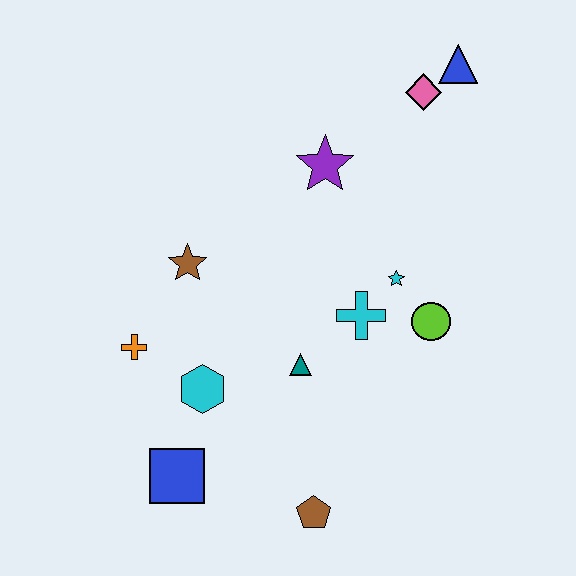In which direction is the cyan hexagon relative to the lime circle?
The cyan hexagon is to the left of the lime circle.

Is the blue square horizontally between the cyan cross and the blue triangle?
No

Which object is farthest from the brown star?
The blue triangle is farthest from the brown star.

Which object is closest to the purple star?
The pink diamond is closest to the purple star.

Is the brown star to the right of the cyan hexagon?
No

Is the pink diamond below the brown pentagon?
No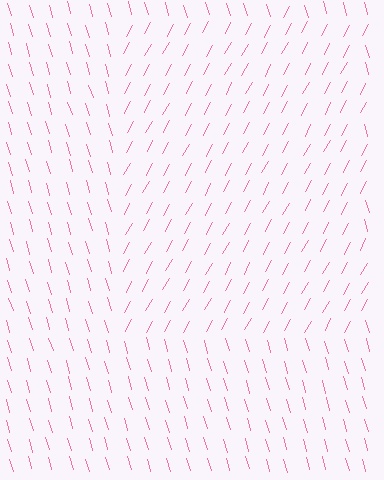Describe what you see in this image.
The image is filled with small pink line segments. A rectangle region in the image has lines oriented differently from the surrounding lines, creating a visible texture boundary.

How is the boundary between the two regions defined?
The boundary is defined purely by a change in line orientation (approximately 45 degrees difference). All lines are the same color and thickness.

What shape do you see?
I see a rectangle.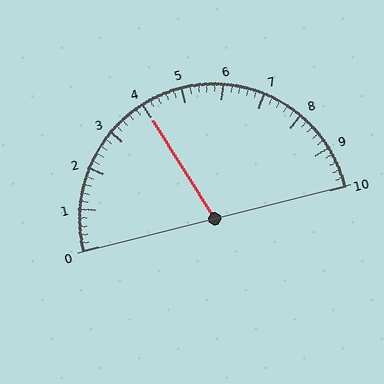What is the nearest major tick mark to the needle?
The nearest major tick mark is 4.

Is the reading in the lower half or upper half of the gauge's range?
The reading is in the lower half of the range (0 to 10).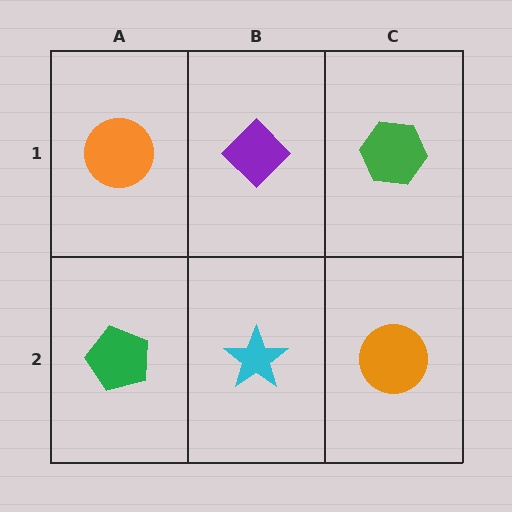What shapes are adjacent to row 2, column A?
An orange circle (row 1, column A), a cyan star (row 2, column B).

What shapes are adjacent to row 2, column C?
A green hexagon (row 1, column C), a cyan star (row 2, column B).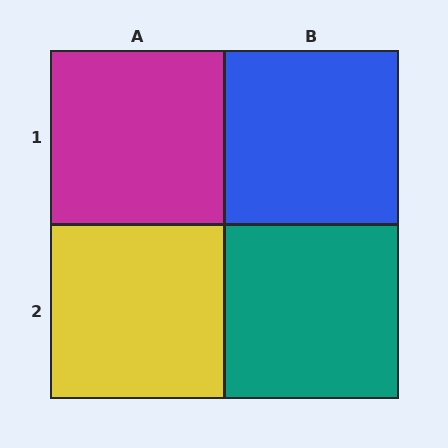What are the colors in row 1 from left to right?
Magenta, blue.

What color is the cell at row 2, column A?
Yellow.